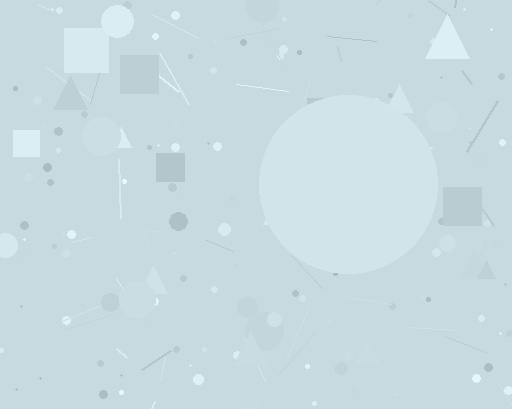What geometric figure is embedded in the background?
A circle is embedded in the background.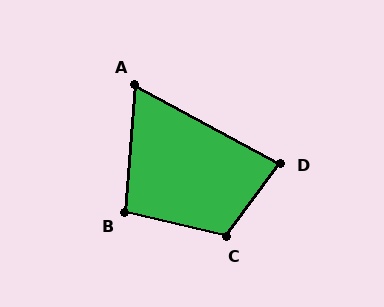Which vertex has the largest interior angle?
C, at approximately 114 degrees.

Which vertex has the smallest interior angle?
A, at approximately 66 degrees.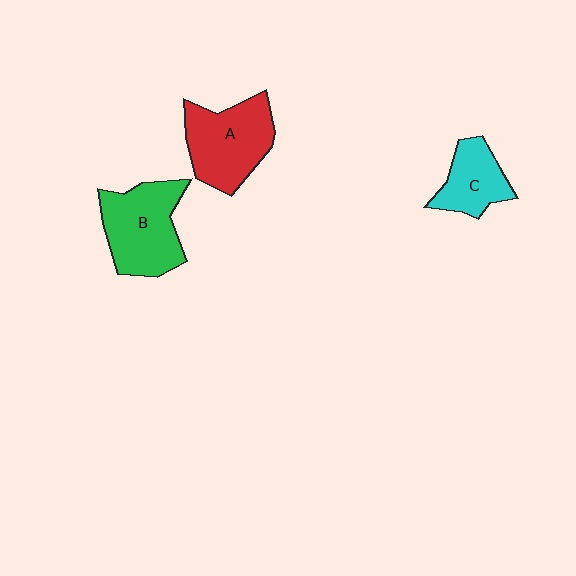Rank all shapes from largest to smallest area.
From largest to smallest: B (green), A (red), C (cyan).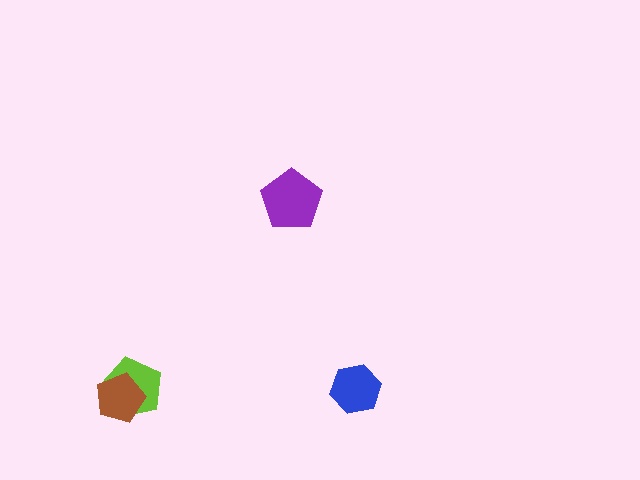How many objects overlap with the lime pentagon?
1 object overlaps with the lime pentagon.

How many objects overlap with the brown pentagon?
1 object overlaps with the brown pentagon.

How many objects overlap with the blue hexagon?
0 objects overlap with the blue hexagon.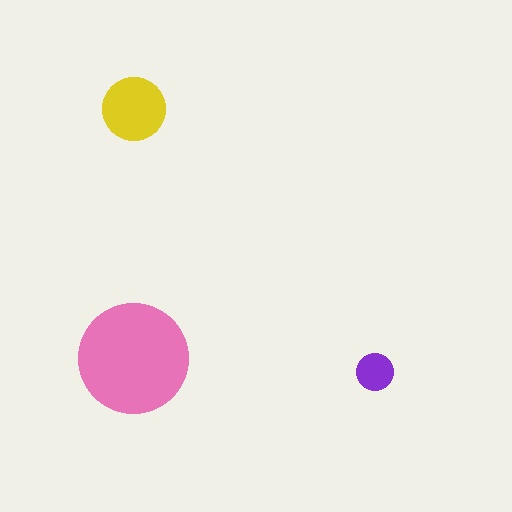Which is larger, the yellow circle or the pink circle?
The pink one.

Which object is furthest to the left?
The pink circle is leftmost.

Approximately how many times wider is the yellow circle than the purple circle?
About 1.5 times wider.